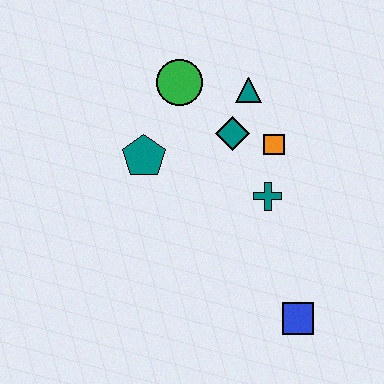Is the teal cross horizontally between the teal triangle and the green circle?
No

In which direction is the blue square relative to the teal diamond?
The blue square is below the teal diamond.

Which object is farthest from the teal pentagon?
The blue square is farthest from the teal pentagon.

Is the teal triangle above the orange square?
Yes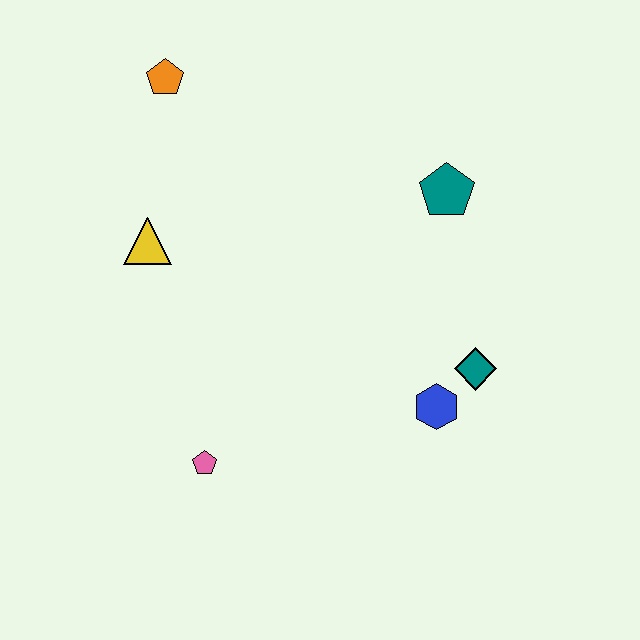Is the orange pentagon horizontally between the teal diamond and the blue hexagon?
No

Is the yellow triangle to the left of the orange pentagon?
Yes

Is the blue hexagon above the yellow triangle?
No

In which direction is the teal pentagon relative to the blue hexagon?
The teal pentagon is above the blue hexagon.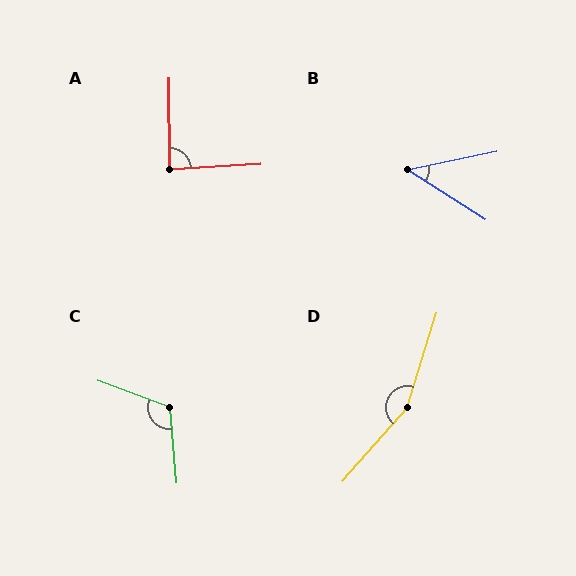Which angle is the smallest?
B, at approximately 44 degrees.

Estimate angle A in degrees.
Approximately 87 degrees.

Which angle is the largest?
D, at approximately 156 degrees.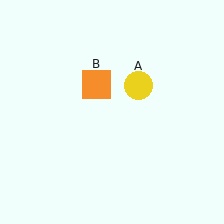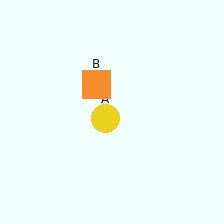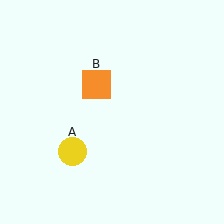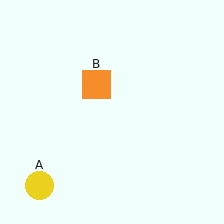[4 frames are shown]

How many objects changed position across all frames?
1 object changed position: yellow circle (object A).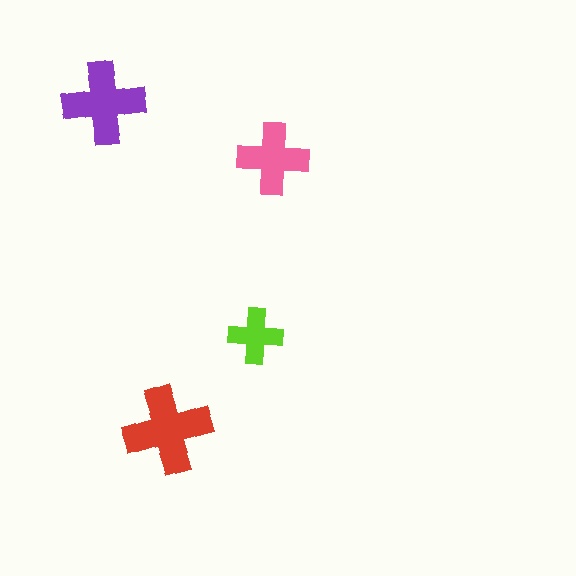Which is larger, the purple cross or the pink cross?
The purple one.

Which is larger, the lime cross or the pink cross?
The pink one.